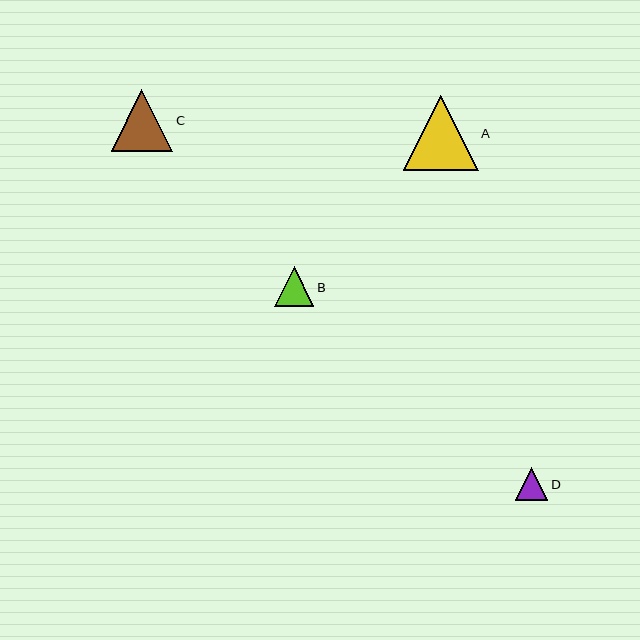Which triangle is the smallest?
Triangle D is the smallest with a size of approximately 33 pixels.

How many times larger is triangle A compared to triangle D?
Triangle A is approximately 2.3 times the size of triangle D.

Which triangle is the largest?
Triangle A is the largest with a size of approximately 75 pixels.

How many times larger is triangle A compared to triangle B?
Triangle A is approximately 1.9 times the size of triangle B.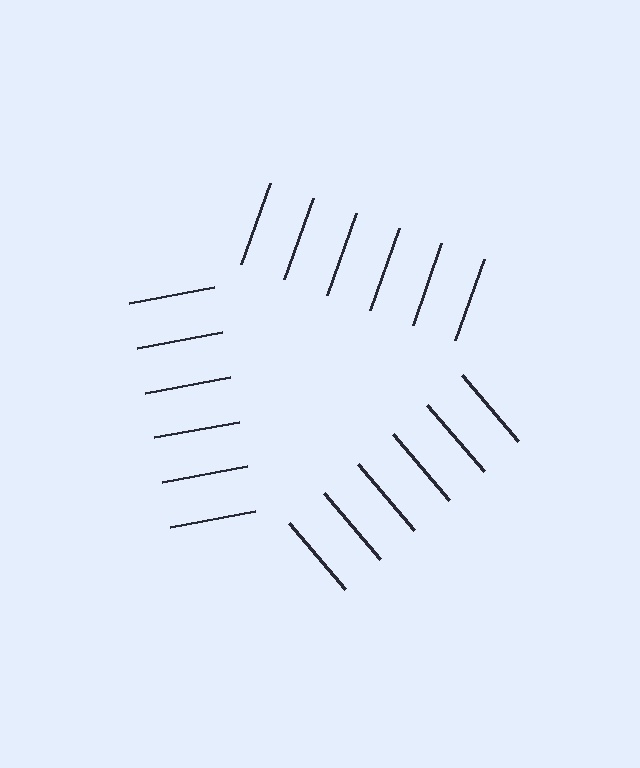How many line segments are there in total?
18 — 6 along each of the 3 edges.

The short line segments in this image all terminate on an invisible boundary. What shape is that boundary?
An illusory triangle — the line segments terminate on its edges but no continuous stroke is drawn.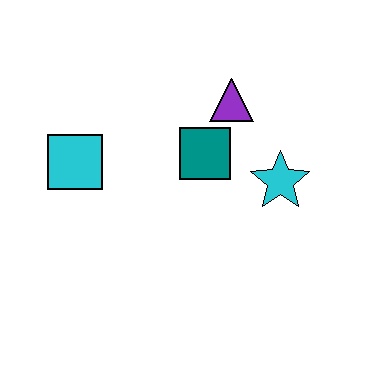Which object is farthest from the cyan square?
The cyan star is farthest from the cyan square.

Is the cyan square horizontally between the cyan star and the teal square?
No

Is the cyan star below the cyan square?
Yes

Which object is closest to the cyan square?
The teal square is closest to the cyan square.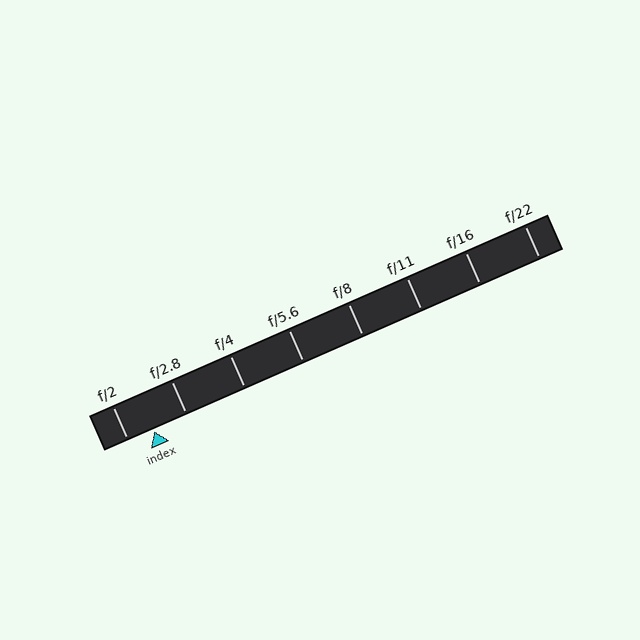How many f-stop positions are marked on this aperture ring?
There are 8 f-stop positions marked.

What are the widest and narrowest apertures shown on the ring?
The widest aperture shown is f/2 and the narrowest is f/22.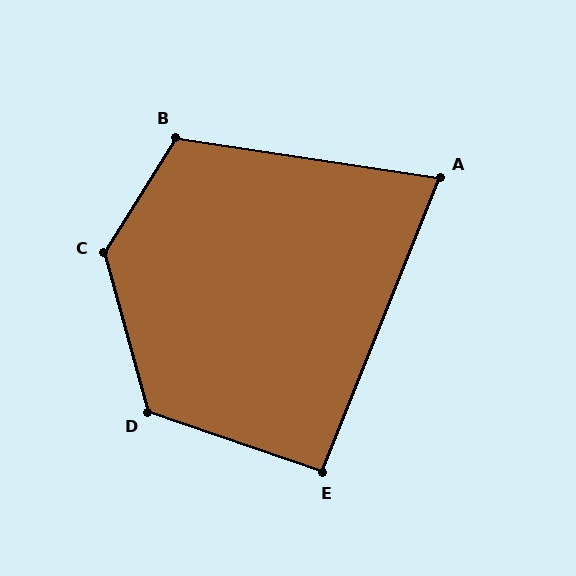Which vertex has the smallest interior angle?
A, at approximately 77 degrees.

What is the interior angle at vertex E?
Approximately 93 degrees (approximately right).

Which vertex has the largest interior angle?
C, at approximately 132 degrees.